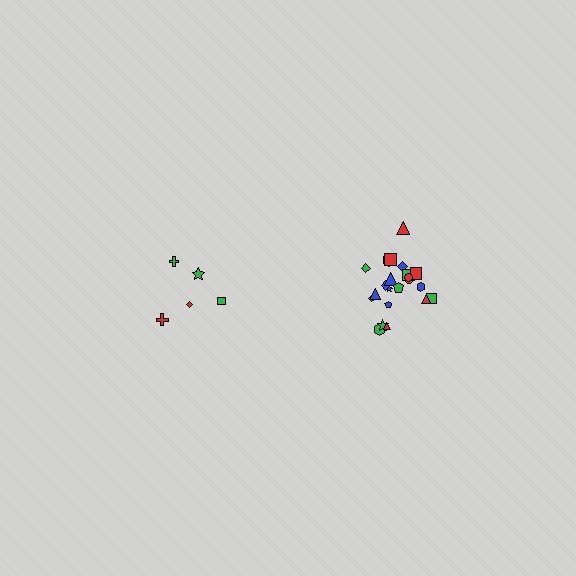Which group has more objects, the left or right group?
The right group.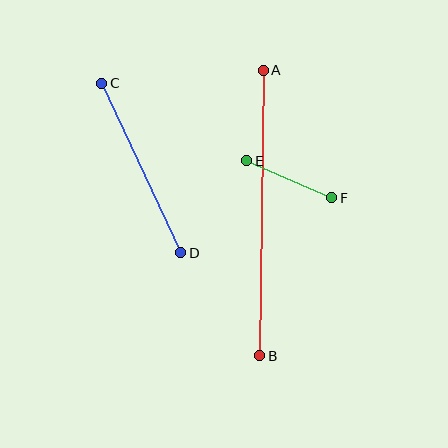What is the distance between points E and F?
The distance is approximately 93 pixels.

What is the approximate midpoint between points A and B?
The midpoint is at approximately (261, 213) pixels.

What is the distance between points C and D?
The distance is approximately 187 pixels.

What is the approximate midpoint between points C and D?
The midpoint is at approximately (141, 168) pixels.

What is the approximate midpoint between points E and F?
The midpoint is at approximately (289, 179) pixels.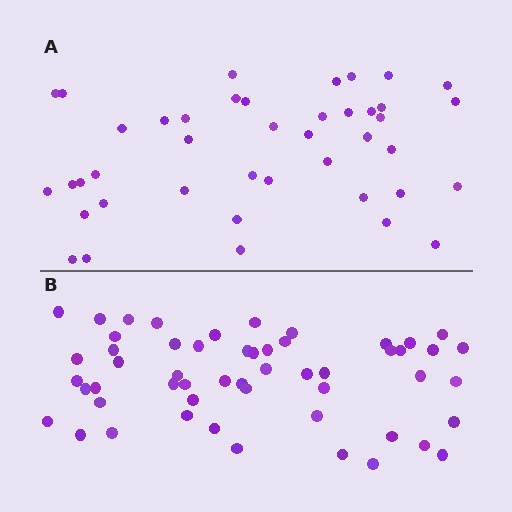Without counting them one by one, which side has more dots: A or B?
Region B (the bottom region) has more dots.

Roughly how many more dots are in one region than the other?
Region B has roughly 12 or so more dots than region A.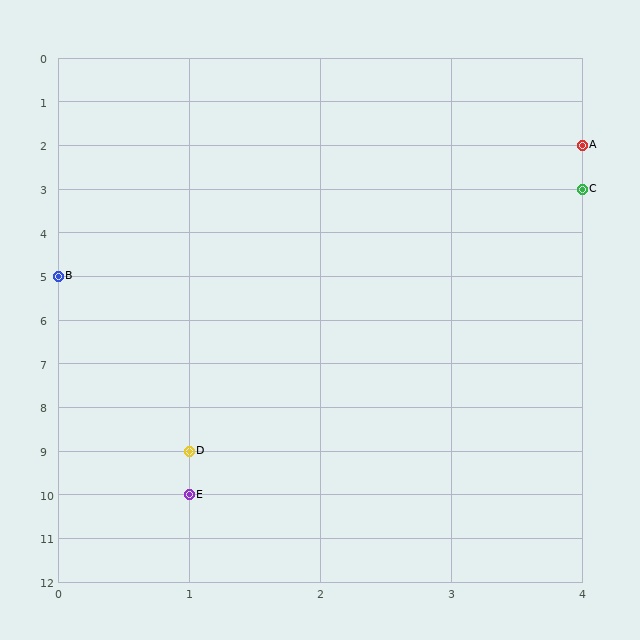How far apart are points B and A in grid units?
Points B and A are 4 columns and 3 rows apart (about 5.0 grid units diagonally).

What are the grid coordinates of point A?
Point A is at grid coordinates (4, 2).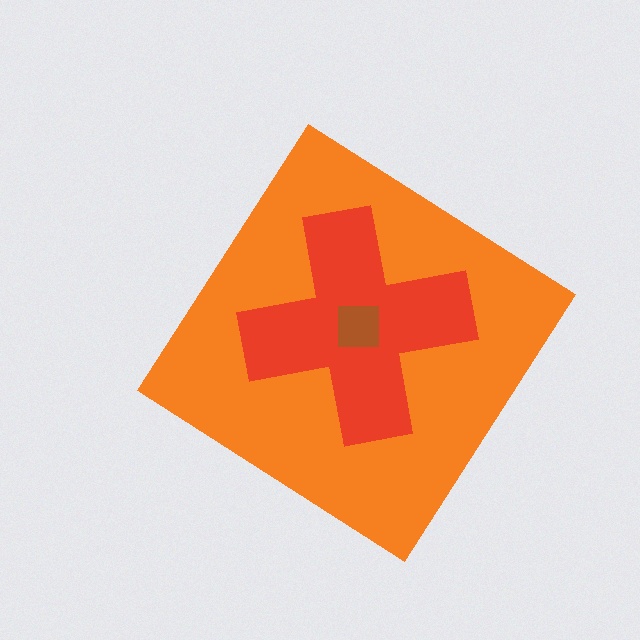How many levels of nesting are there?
3.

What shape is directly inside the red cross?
The brown square.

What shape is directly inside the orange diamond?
The red cross.